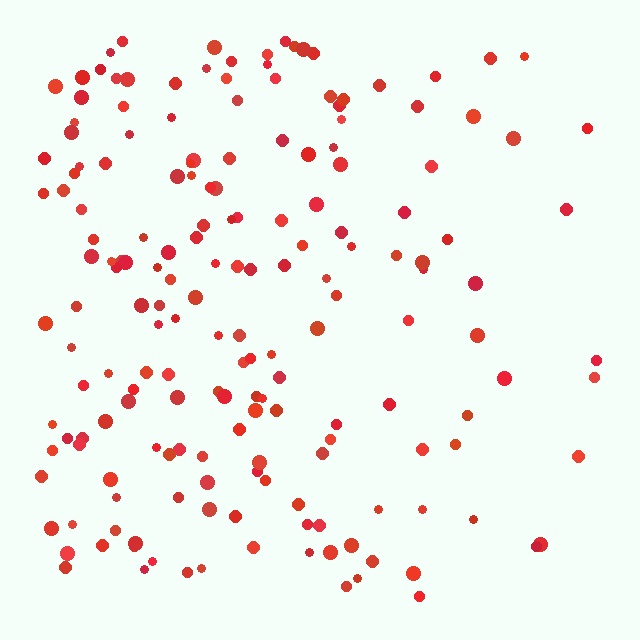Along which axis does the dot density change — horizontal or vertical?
Horizontal.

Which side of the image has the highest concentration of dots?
The left.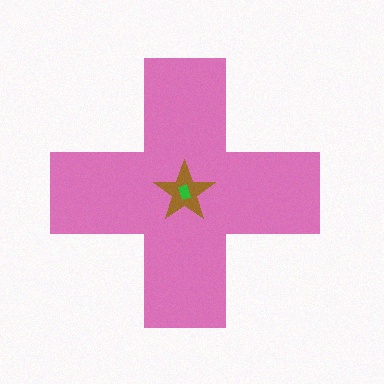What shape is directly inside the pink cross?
The brown star.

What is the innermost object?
The green rectangle.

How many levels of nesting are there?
3.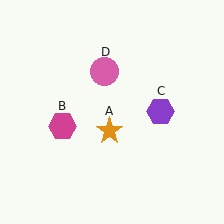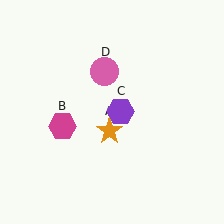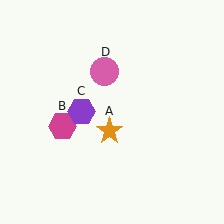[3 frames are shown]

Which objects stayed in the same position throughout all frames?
Orange star (object A) and magenta hexagon (object B) and pink circle (object D) remained stationary.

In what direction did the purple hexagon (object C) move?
The purple hexagon (object C) moved left.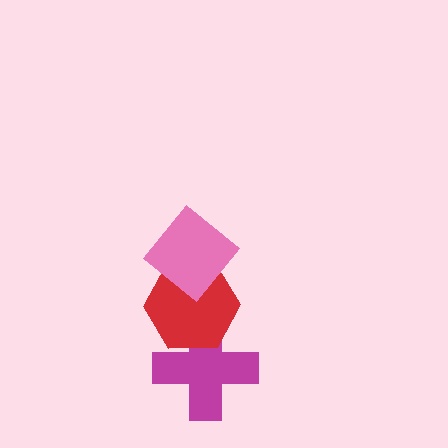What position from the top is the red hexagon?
The red hexagon is 2nd from the top.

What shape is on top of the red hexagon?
The pink diamond is on top of the red hexagon.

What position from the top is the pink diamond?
The pink diamond is 1st from the top.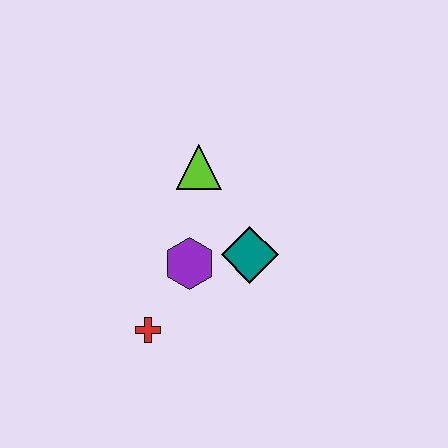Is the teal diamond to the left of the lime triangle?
No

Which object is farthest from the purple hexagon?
The lime triangle is farthest from the purple hexagon.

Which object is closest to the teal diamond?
The purple hexagon is closest to the teal diamond.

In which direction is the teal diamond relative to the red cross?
The teal diamond is to the right of the red cross.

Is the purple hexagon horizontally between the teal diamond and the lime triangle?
No